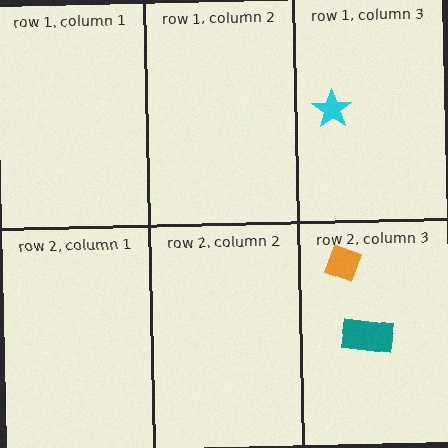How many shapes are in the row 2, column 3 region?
2.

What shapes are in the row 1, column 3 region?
The cyan star.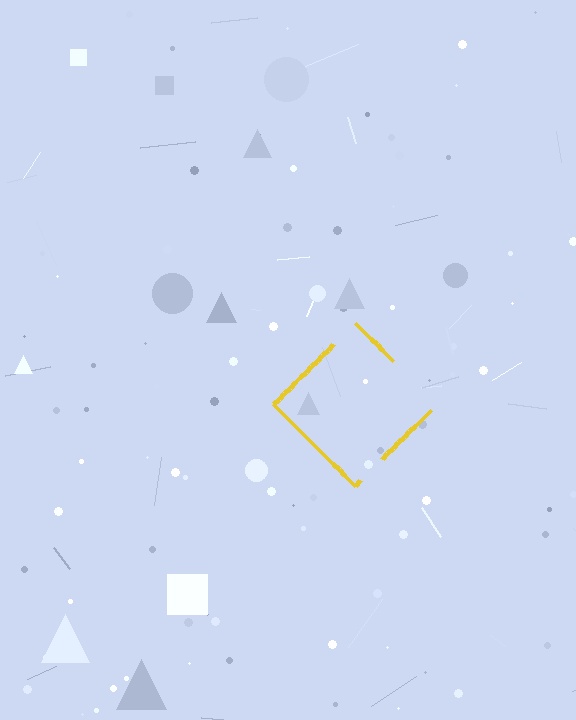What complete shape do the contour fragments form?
The contour fragments form a diamond.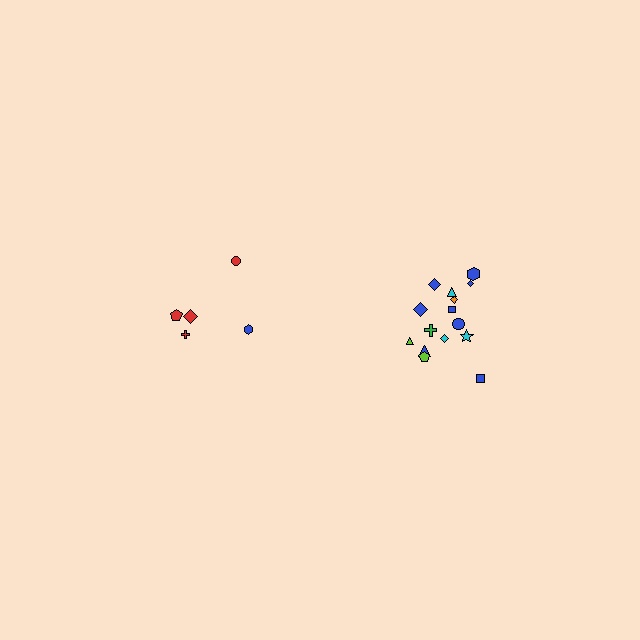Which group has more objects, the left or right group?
The right group.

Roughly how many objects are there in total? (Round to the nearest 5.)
Roughly 20 objects in total.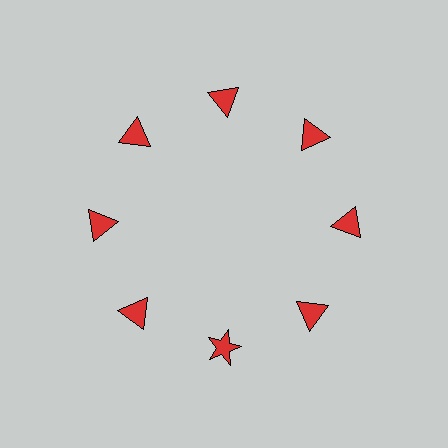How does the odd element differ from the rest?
It has a different shape: star instead of triangle.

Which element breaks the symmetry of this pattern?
The red star at roughly the 6 o'clock position breaks the symmetry. All other shapes are red triangles.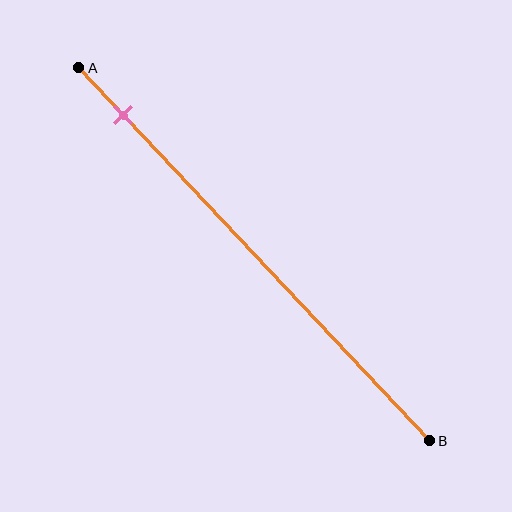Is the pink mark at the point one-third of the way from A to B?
No, the mark is at about 15% from A, not at the 33% one-third point.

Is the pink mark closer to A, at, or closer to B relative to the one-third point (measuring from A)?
The pink mark is closer to point A than the one-third point of segment AB.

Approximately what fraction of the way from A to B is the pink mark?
The pink mark is approximately 15% of the way from A to B.